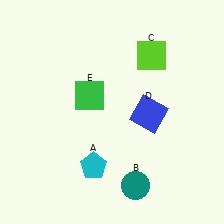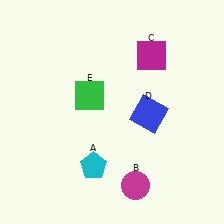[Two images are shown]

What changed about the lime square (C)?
In Image 1, C is lime. In Image 2, it changed to magenta.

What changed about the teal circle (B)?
In Image 1, B is teal. In Image 2, it changed to magenta.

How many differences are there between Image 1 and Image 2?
There are 2 differences between the two images.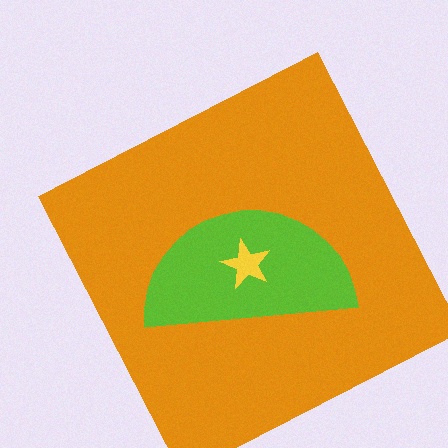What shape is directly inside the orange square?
The lime semicircle.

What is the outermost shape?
The orange square.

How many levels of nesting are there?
3.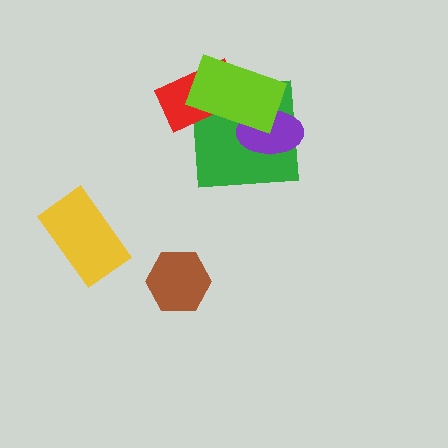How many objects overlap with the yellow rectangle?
0 objects overlap with the yellow rectangle.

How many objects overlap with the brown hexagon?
0 objects overlap with the brown hexagon.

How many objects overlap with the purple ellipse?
2 objects overlap with the purple ellipse.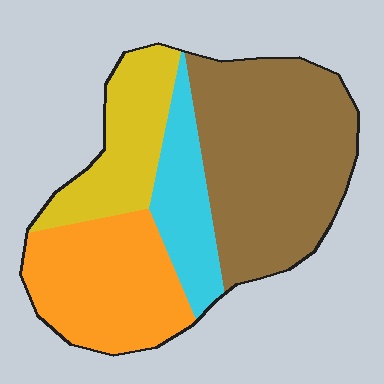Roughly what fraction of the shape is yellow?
Yellow takes up between a sixth and a third of the shape.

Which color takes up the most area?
Brown, at roughly 40%.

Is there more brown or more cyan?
Brown.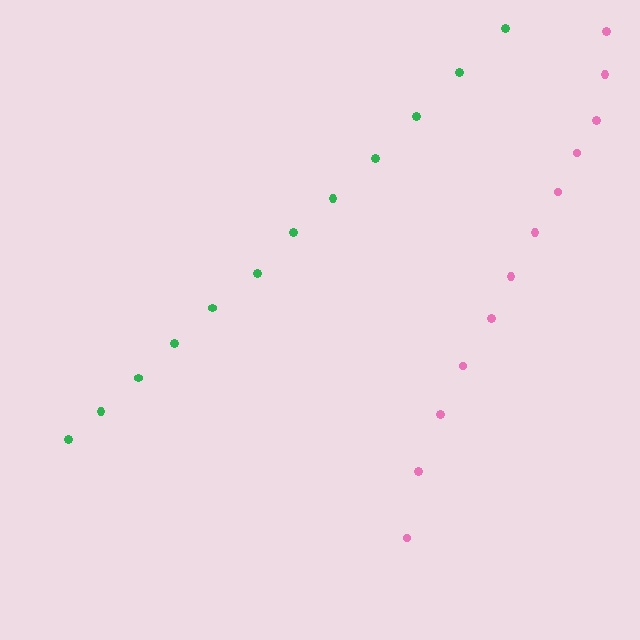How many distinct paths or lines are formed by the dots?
There are 2 distinct paths.